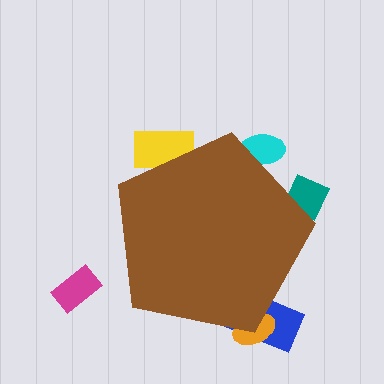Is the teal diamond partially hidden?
Yes, the teal diamond is partially hidden behind the brown pentagon.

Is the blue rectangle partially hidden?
Yes, the blue rectangle is partially hidden behind the brown pentagon.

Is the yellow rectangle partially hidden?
Yes, the yellow rectangle is partially hidden behind the brown pentagon.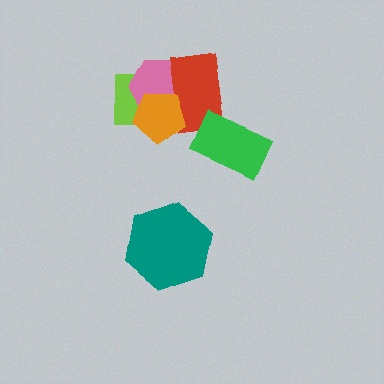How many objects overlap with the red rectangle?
4 objects overlap with the red rectangle.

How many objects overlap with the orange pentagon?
3 objects overlap with the orange pentagon.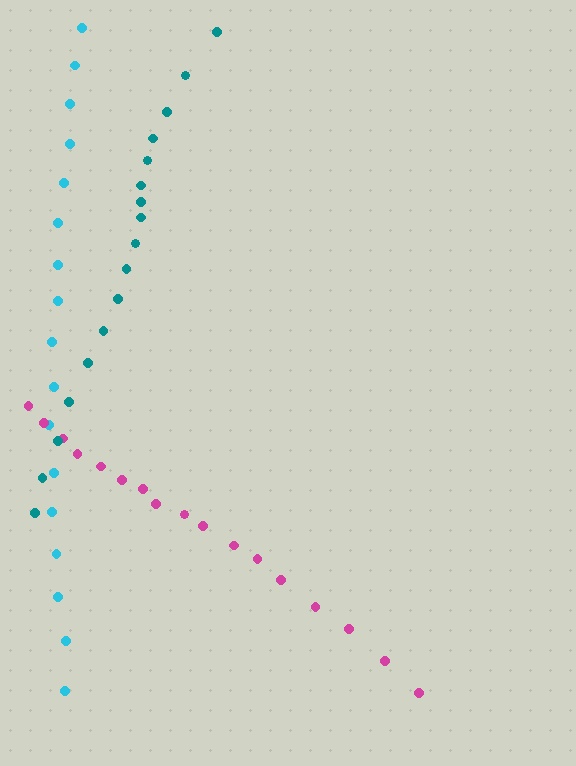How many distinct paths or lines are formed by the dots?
There are 3 distinct paths.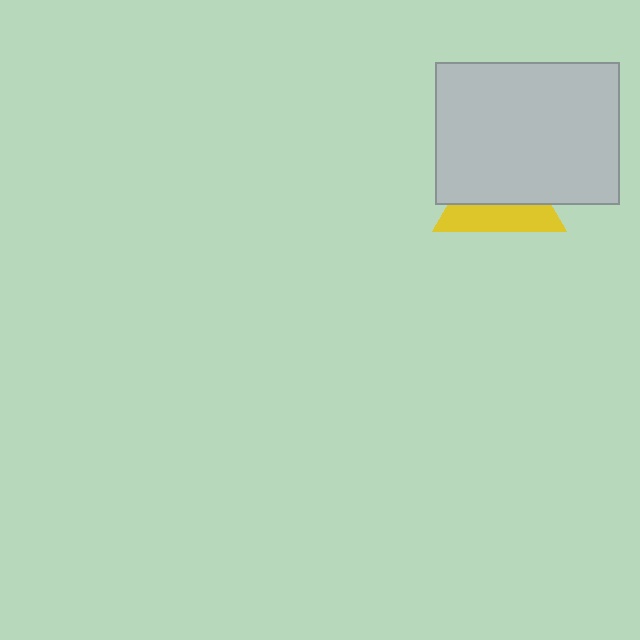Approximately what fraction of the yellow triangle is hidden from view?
Roughly 60% of the yellow triangle is hidden behind the light gray rectangle.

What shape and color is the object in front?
The object in front is a light gray rectangle.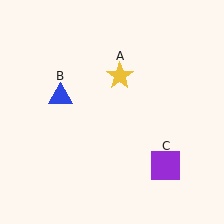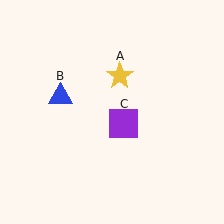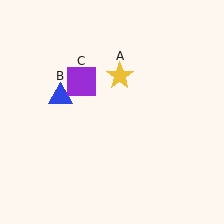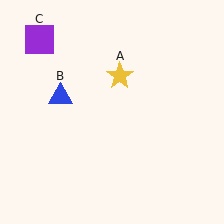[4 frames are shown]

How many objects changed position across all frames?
1 object changed position: purple square (object C).